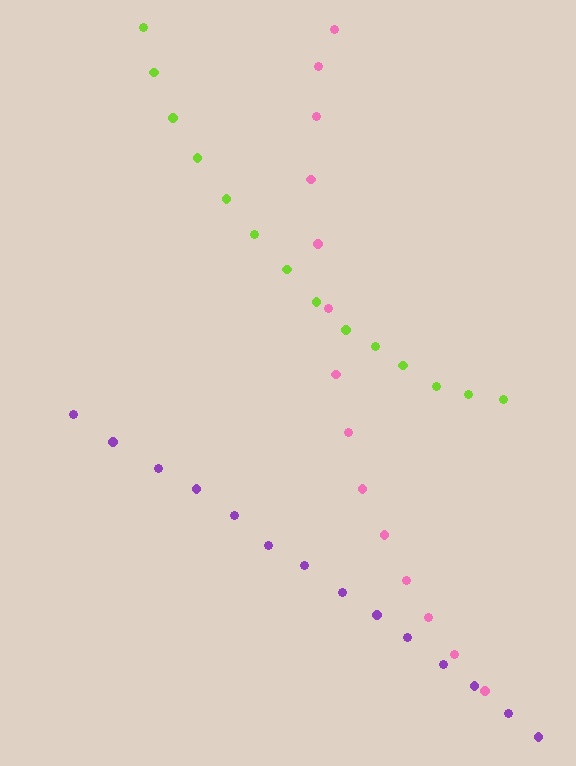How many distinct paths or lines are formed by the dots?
There are 3 distinct paths.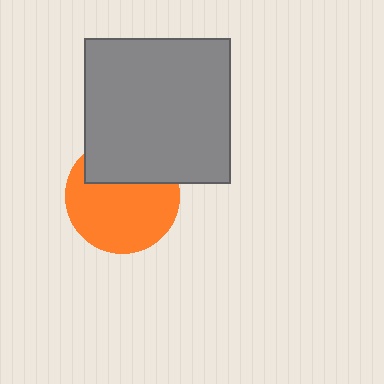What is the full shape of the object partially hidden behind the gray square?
The partially hidden object is an orange circle.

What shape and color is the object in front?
The object in front is a gray square.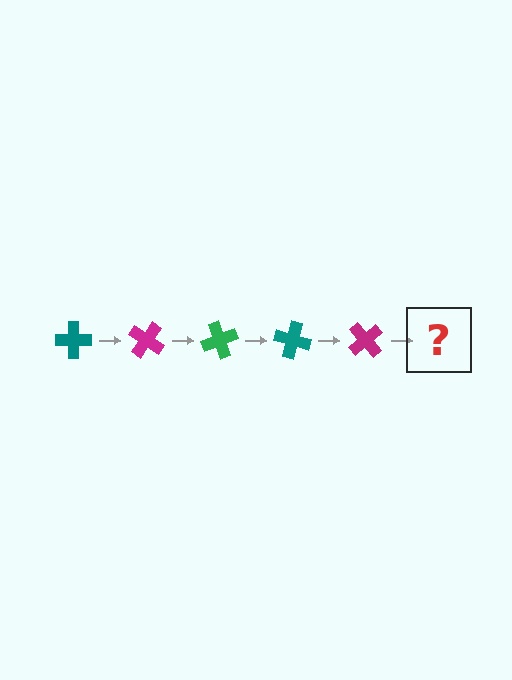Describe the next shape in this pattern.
It should be a green cross, rotated 175 degrees from the start.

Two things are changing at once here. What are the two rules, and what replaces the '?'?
The two rules are that it rotates 35 degrees each step and the color cycles through teal, magenta, and green. The '?' should be a green cross, rotated 175 degrees from the start.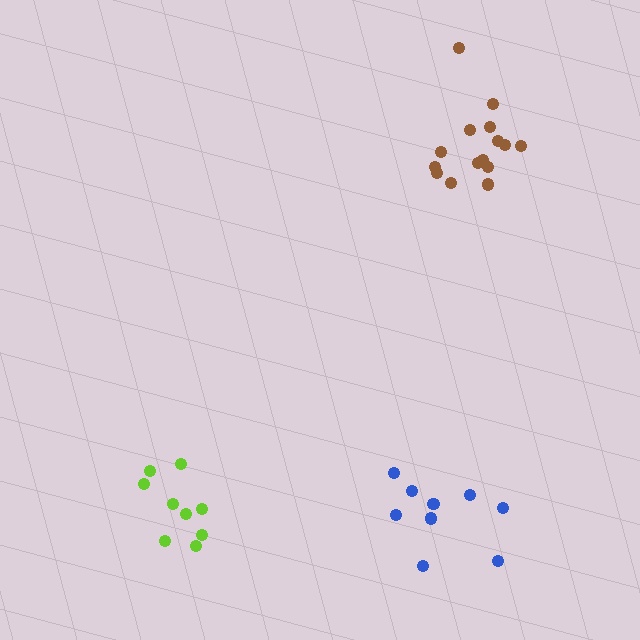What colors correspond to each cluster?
The clusters are colored: blue, brown, lime.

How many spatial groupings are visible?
There are 3 spatial groupings.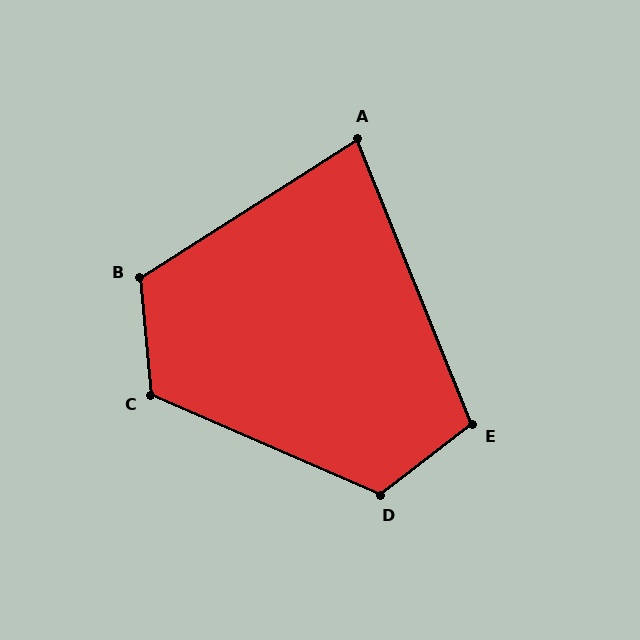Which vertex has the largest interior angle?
D, at approximately 119 degrees.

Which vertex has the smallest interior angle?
A, at approximately 79 degrees.